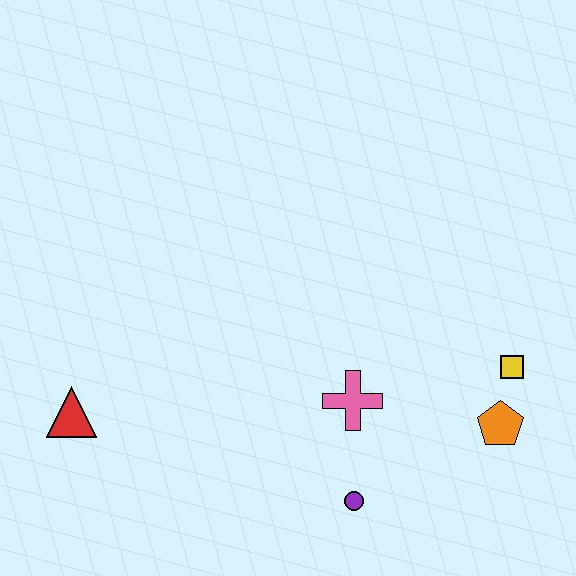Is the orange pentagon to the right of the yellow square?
No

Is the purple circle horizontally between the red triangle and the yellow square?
Yes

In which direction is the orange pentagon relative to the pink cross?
The orange pentagon is to the right of the pink cross.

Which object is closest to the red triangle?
The pink cross is closest to the red triangle.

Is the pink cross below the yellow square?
Yes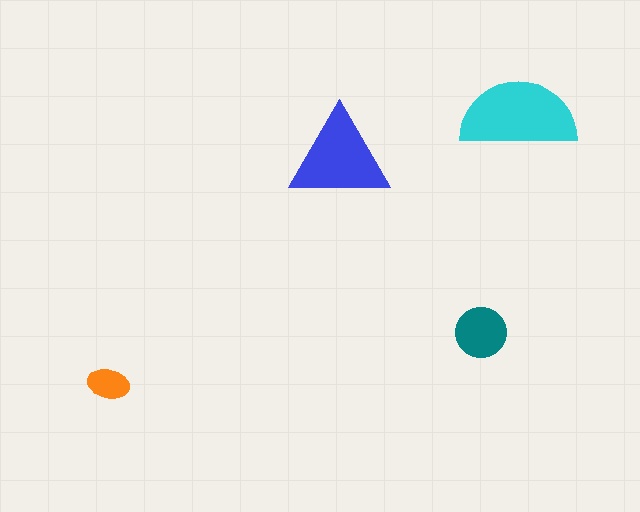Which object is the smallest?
The orange ellipse.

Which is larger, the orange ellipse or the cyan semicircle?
The cyan semicircle.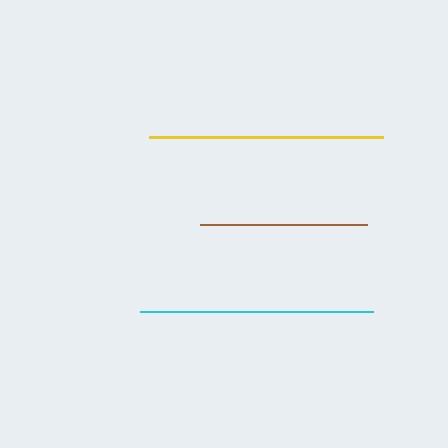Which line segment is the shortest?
The brown line is the shortest at approximately 167 pixels.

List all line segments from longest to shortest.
From longest to shortest: yellow, cyan, brown.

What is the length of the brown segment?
The brown segment is approximately 167 pixels long.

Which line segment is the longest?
The yellow line is the longest at approximately 235 pixels.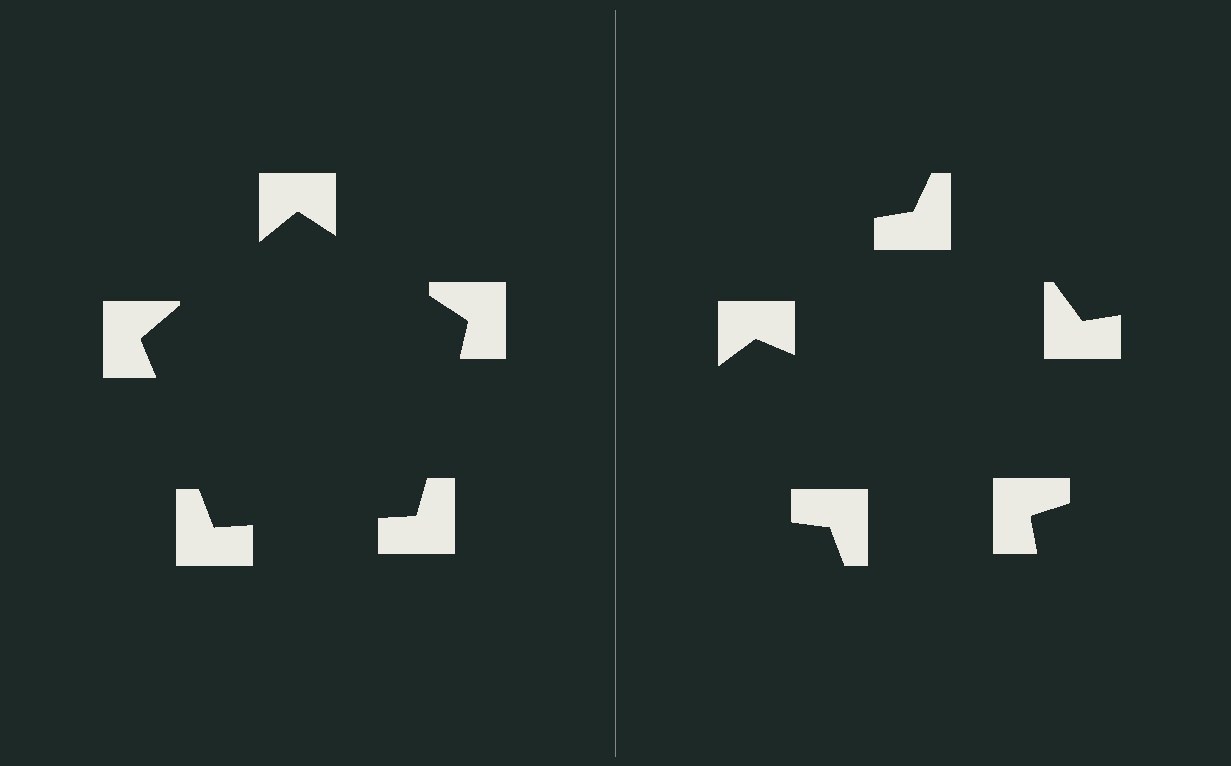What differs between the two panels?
The notched squares are positioned identically on both sides; only the wedge orientations differ. On the left they align to a pentagon; on the right they are misaligned.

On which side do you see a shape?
An illusory pentagon appears on the left side. On the right side the wedge cuts are rotated, so no coherent shape forms.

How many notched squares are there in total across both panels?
10 — 5 on each side.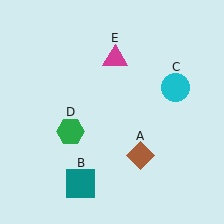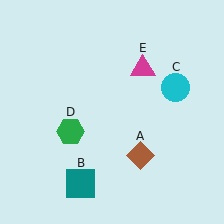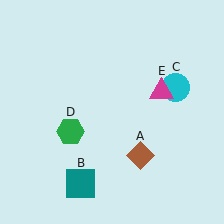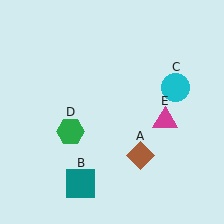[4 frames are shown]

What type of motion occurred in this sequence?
The magenta triangle (object E) rotated clockwise around the center of the scene.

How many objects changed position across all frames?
1 object changed position: magenta triangle (object E).